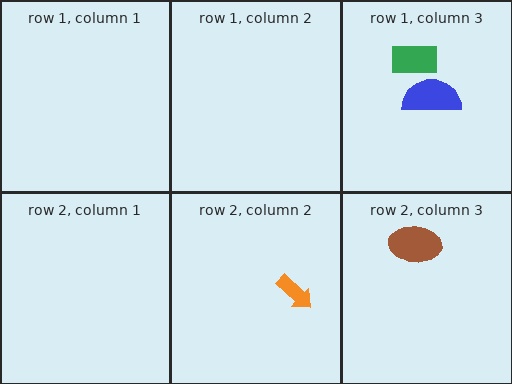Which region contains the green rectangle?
The row 1, column 3 region.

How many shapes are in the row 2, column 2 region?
1.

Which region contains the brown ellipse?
The row 2, column 3 region.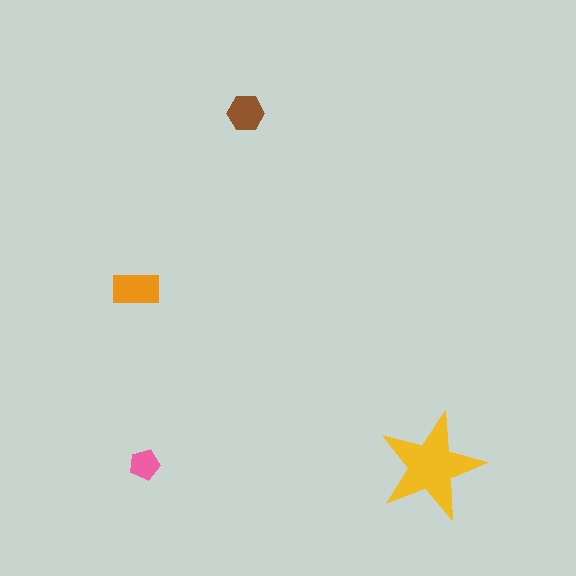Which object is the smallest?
The pink pentagon.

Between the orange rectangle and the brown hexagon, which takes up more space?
The orange rectangle.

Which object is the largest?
The yellow star.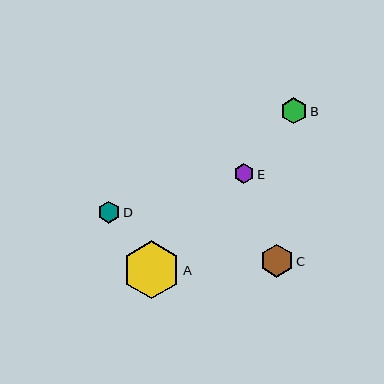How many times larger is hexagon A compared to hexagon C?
Hexagon A is approximately 1.8 times the size of hexagon C.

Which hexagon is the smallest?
Hexagon E is the smallest with a size of approximately 19 pixels.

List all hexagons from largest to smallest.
From largest to smallest: A, C, B, D, E.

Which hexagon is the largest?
Hexagon A is the largest with a size of approximately 58 pixels.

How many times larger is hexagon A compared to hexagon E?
Hexagon A is approximately 3.0 times the size of hexagon E.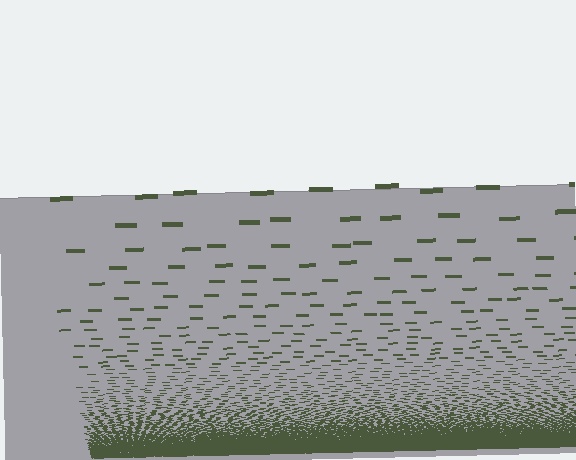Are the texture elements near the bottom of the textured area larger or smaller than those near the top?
Smaller. The gradient is inverted — elements near the bottom are smaller and denser.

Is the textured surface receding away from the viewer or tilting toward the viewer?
The surface appears to tilt toward the viewer. Texture elements get larger and sparser toward the top.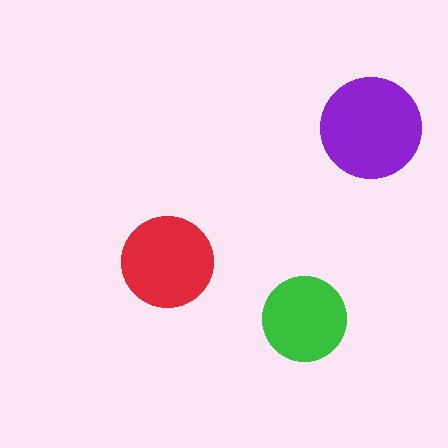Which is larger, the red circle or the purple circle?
The purple one.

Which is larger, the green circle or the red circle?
The red one.